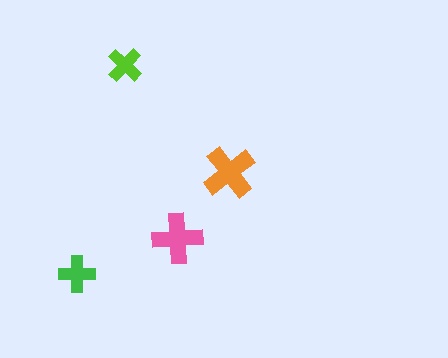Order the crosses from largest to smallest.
the orange one, the pink one, the green one, the lime one.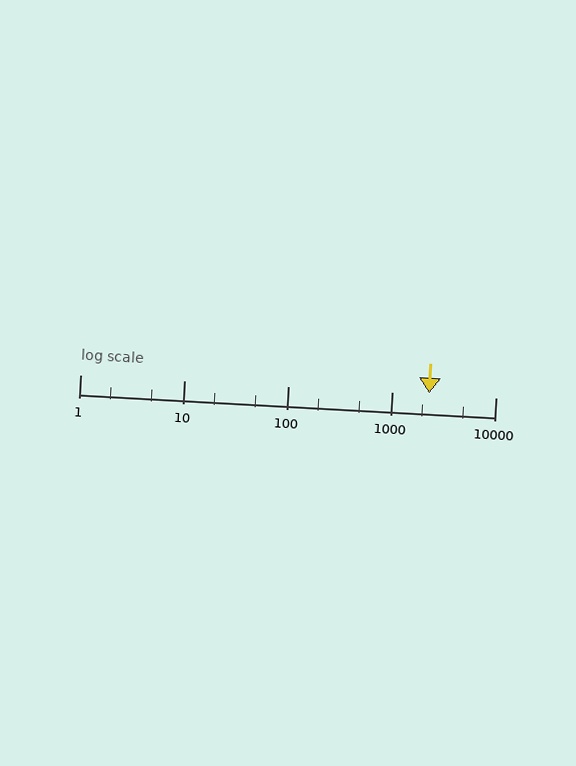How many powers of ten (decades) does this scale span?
The scale spans 4 decades, from 1 to 10000.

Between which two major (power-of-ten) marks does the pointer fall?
The pointer is between 1000 and 10000.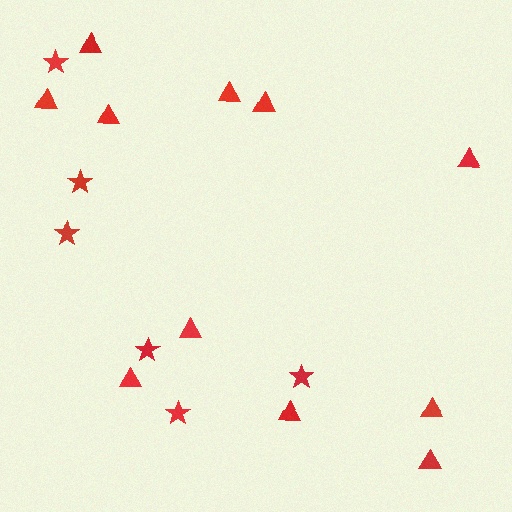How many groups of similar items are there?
There are 2 groups: one group of stars (6) and one group of triangles (11).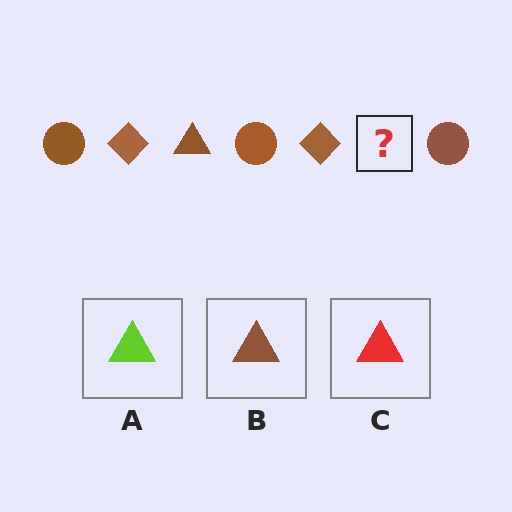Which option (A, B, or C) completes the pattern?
B.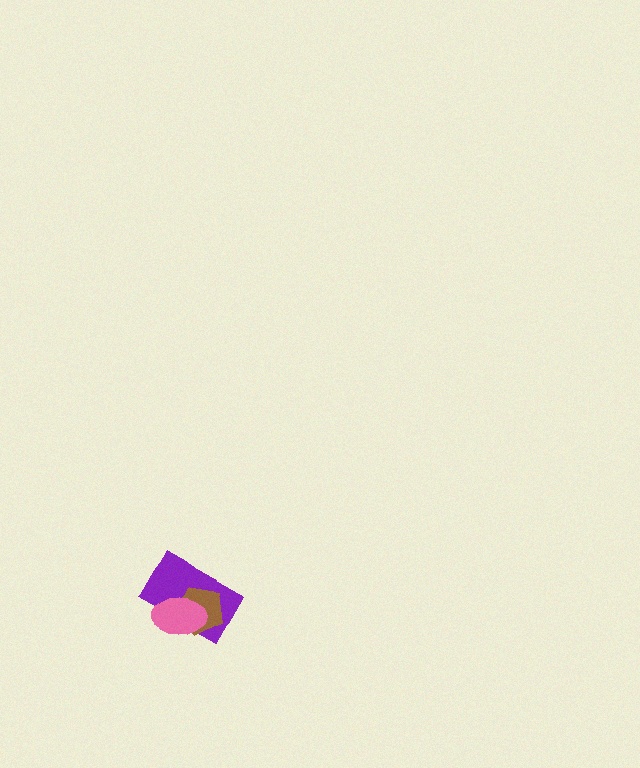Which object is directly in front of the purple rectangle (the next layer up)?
The brown pentagon is directly in front of the purple rectangle.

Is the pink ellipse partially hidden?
No, no other shape covers it.